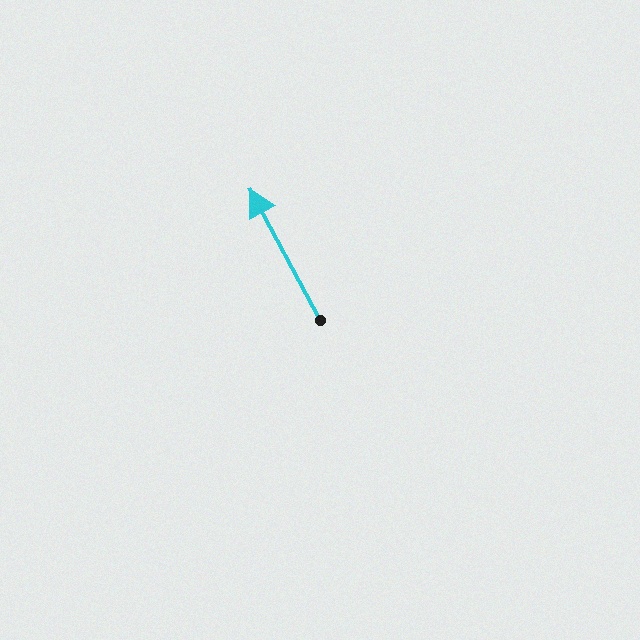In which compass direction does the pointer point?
Northwest.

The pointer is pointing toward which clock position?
Roughly 11 o'clock.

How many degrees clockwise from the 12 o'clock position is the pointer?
Approximately 332 degrees.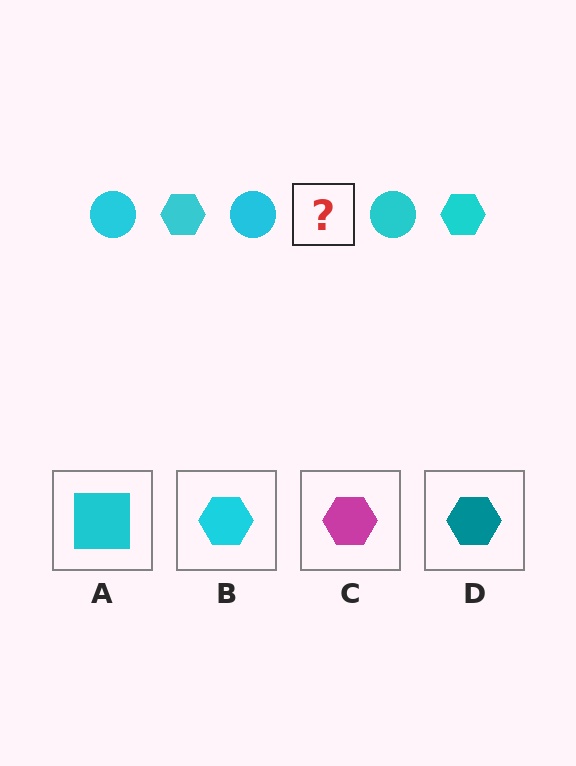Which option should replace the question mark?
Option B.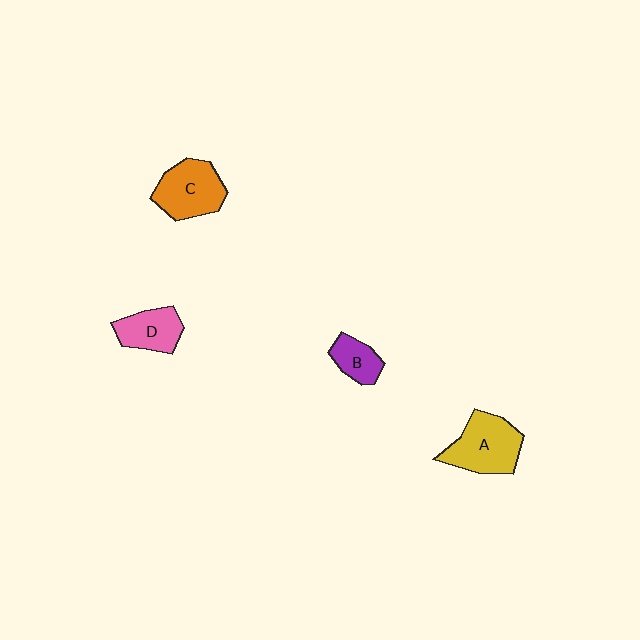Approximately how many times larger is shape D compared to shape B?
Approximately 1.3 times.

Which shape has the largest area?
Shape A (yellow).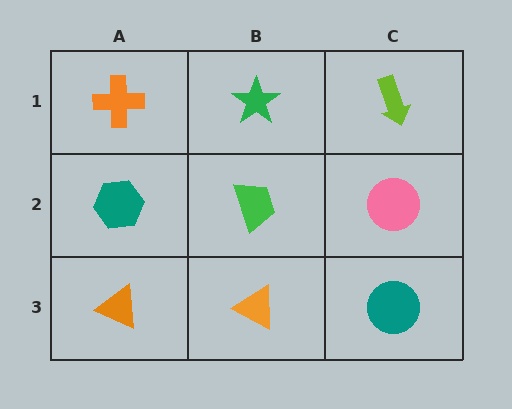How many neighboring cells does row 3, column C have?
2.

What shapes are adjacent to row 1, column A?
A teal hexagon (row 2, column A), a green star (row 1, column B).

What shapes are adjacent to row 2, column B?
A green star (row 1, column B), an orange triangle (row 3, column B), a teal hexagon (row 2, column A), a pink circle (row 2, column C).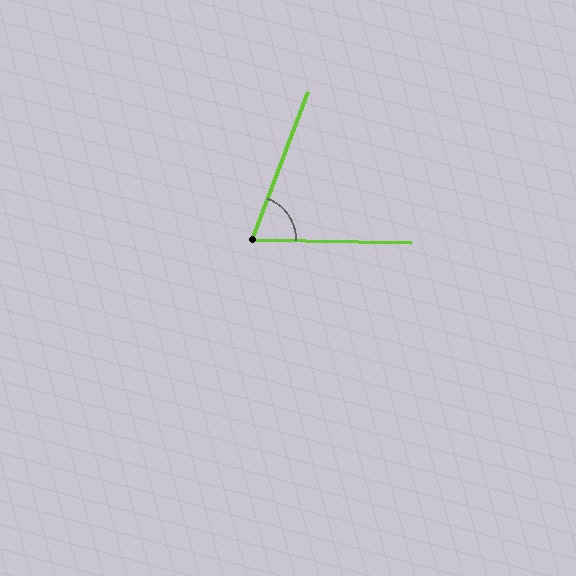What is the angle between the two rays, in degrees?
Approximately 71 degrees.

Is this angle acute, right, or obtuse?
It is acute.